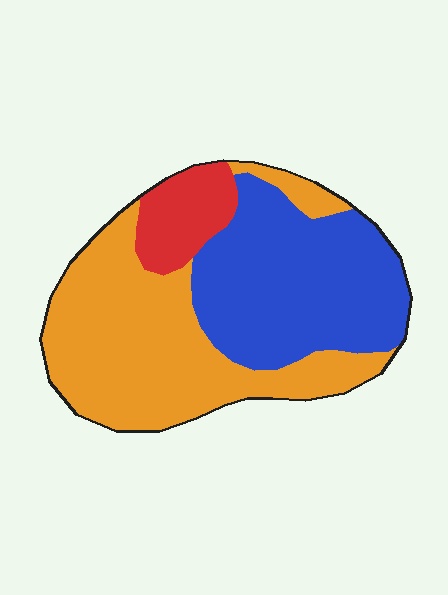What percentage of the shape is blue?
Blue covers 41% of the shape.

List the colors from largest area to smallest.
From largest to smallest: orange, blue, red.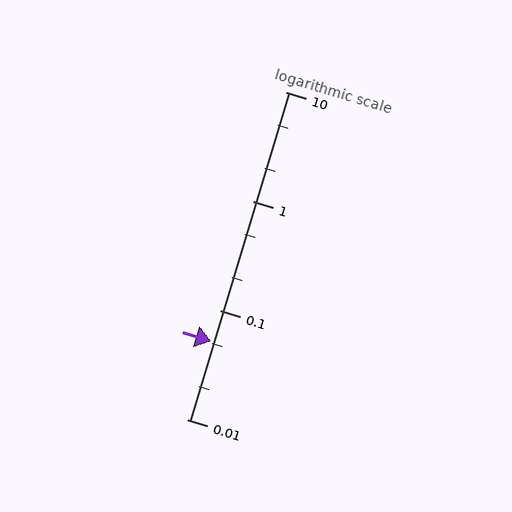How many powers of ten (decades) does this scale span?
The scale spans 3 decades, from 0.01 to 10.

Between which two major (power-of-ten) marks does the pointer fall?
The pointer is between 0.01 and 0.1.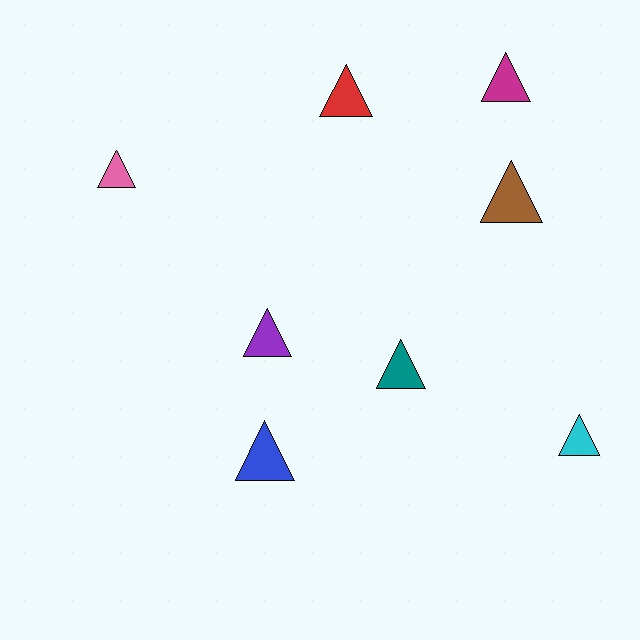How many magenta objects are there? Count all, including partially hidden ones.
There is 1 magenta object.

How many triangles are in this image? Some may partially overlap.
There are 8 triangles.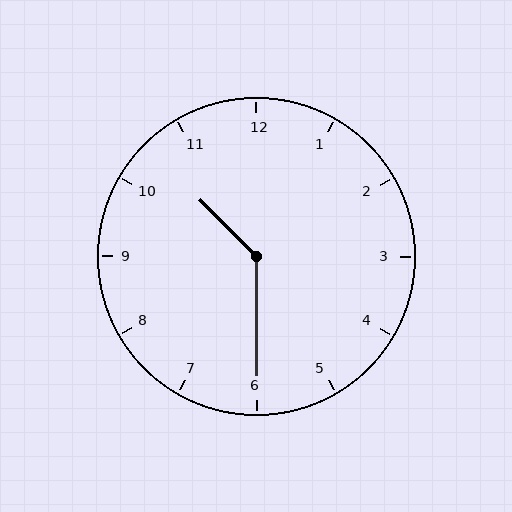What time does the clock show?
10:30.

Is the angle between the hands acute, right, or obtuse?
It is obtuse.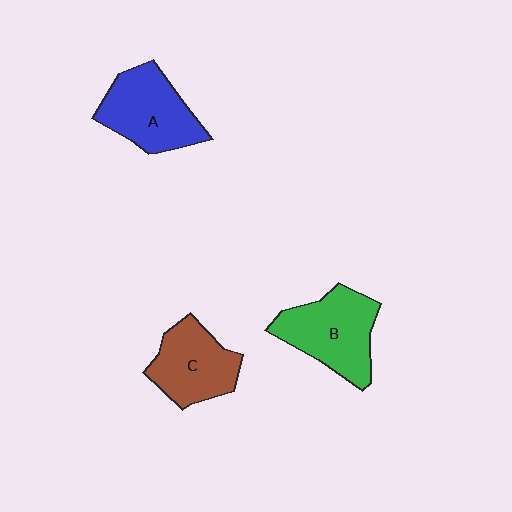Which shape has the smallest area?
Shape C (brown).